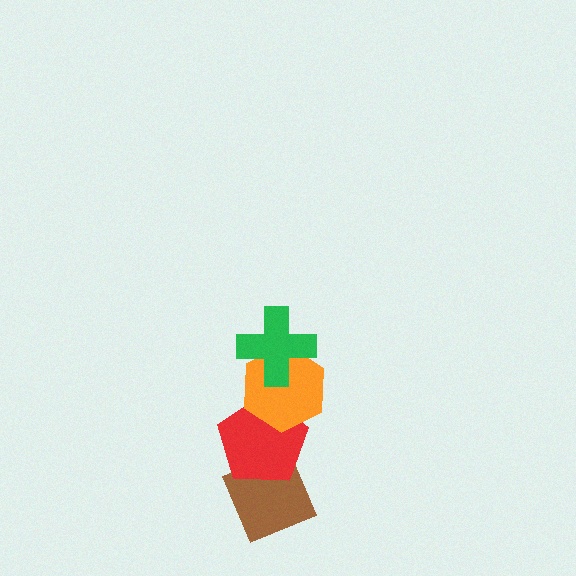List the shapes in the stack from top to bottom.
From top to bottom: the green cross, the orange hexagon, the red pentagon, the brown diamond.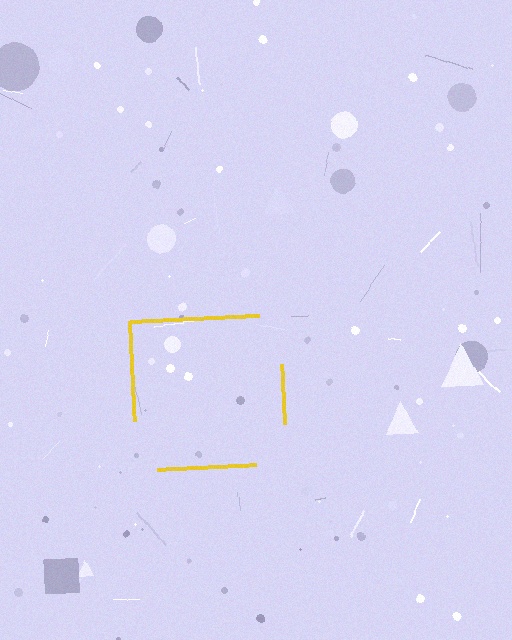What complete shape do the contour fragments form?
The contour fragments form a square.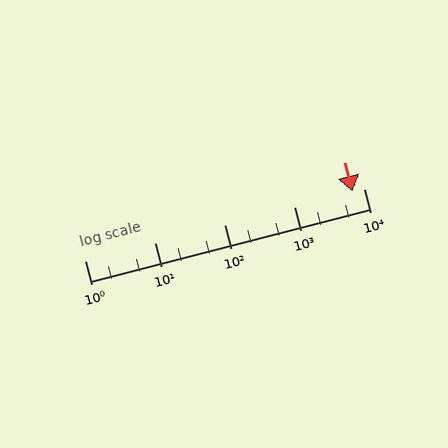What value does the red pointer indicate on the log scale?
The pointer indicates approximately 7000.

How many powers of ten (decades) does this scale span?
The scale spans 4 decades, from 1 to 10000.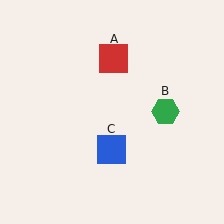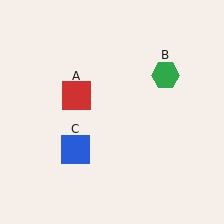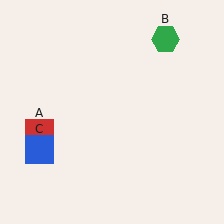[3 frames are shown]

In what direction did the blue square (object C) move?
The blue square (object C) moved left.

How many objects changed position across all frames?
3 objects changed position: red square (object A), green hexagon (object B), blue square (object C).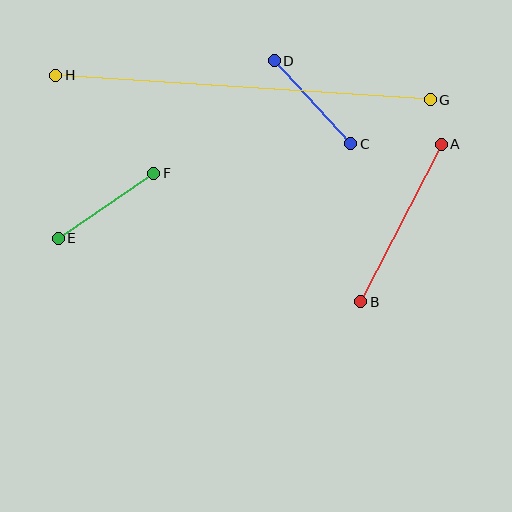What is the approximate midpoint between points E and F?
The midpoint is at approximately (106, 206) pixels.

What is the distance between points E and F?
The distance is approximately 116 pixels.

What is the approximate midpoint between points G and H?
The midpoint is at approximately (243, 88) pixels.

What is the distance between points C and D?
The distance is approximately 113 pixels.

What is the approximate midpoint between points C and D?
The midpoint is at approximately (312, 102) pixels.